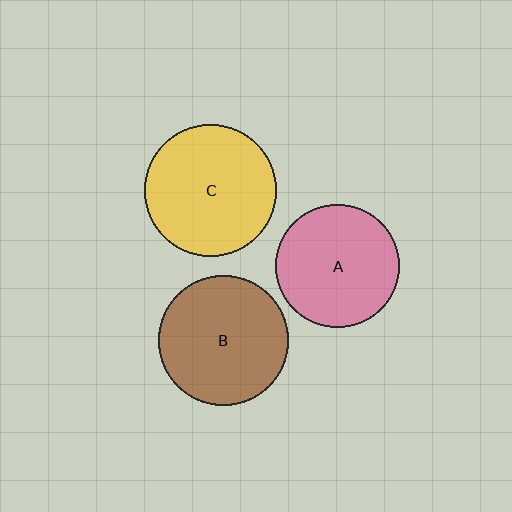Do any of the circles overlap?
No, none of the circles overlap.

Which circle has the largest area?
Circle C (yellow).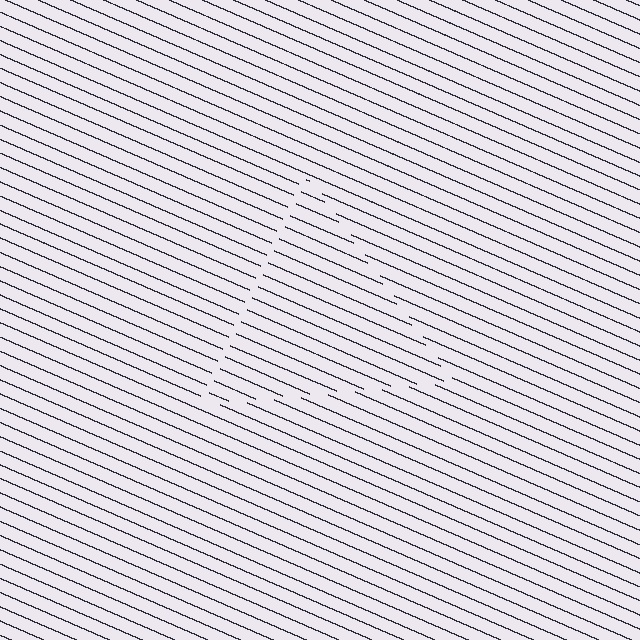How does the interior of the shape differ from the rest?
The interior of the shape contains the same grating, shifted by half a period — the contour is defined by the phase discontinuity where line-ends from the inner and outer gratings abut.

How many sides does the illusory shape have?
3 sides — the line-ends trace a triangle.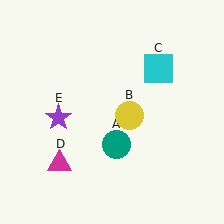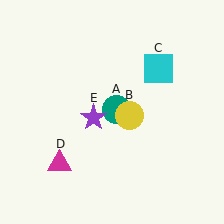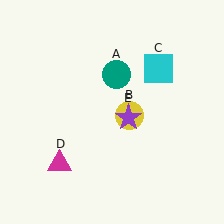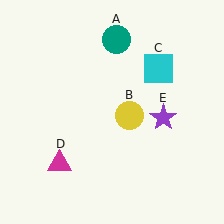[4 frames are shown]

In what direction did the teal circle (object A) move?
The teal circle (object A) moved up.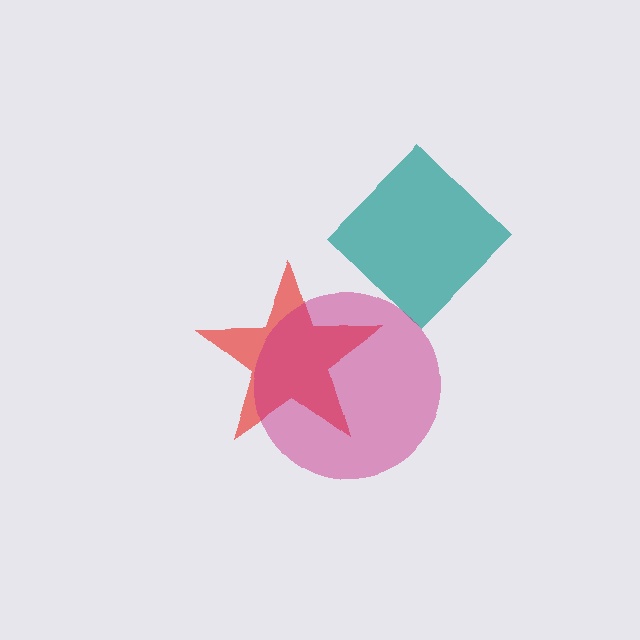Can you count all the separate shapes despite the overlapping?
Yes, there are 3 separate shapes.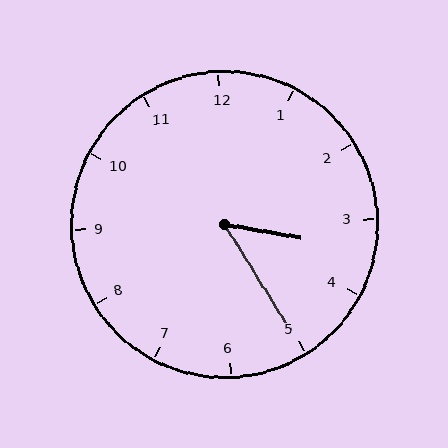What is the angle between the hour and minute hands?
Approximately 48 degrees.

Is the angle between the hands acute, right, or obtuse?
It is acute.